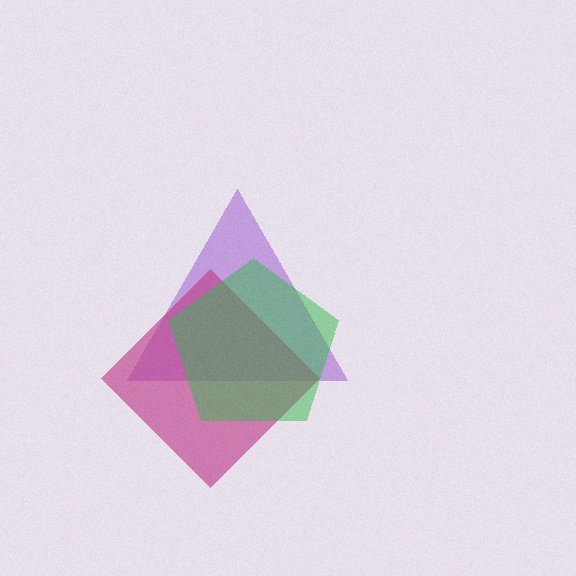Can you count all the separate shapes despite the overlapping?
Yes, there are 3 separate shapes.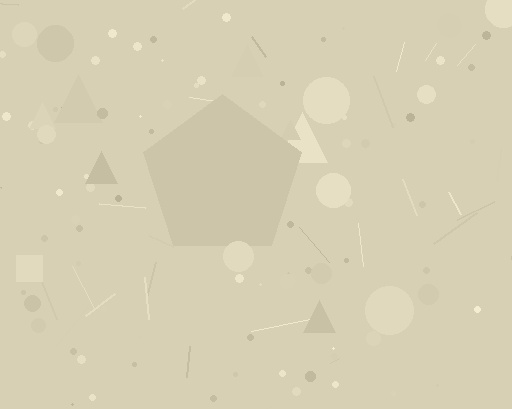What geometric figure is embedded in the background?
A pentagon is embedded in the background.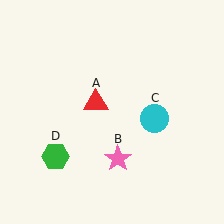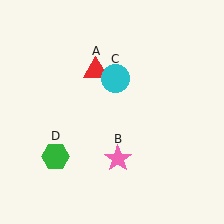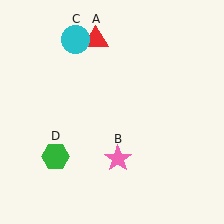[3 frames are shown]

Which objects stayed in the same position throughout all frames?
Pink star (object B) and green hexagon (object D) remained stationary.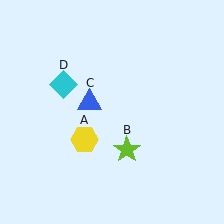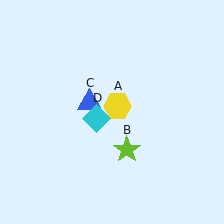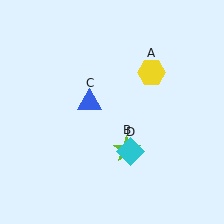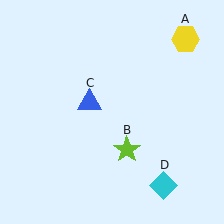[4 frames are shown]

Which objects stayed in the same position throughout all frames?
Lime star (object B) and blue triangle (object C) remained stationary.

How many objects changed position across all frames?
2 objects changed position: yellow hexagon (object A), cyan diamond (object D).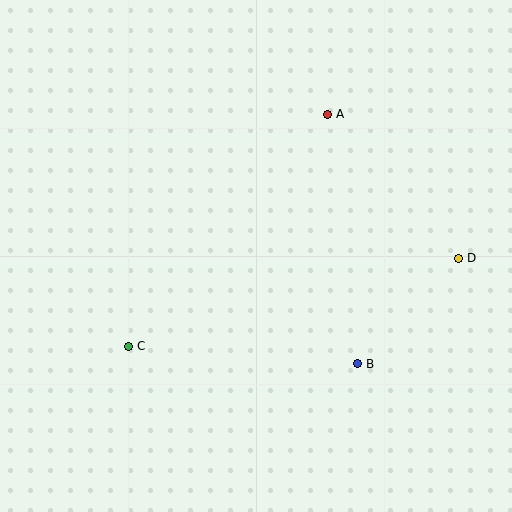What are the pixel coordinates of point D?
Point D is at (458, 258).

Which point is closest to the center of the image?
Point B at (357, 364) is closest to the center.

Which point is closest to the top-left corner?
Point A is closest to the top-left corner.